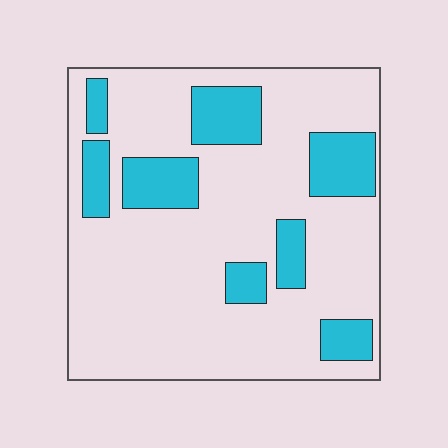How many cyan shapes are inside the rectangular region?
8.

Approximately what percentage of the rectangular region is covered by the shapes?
Approximately 20%.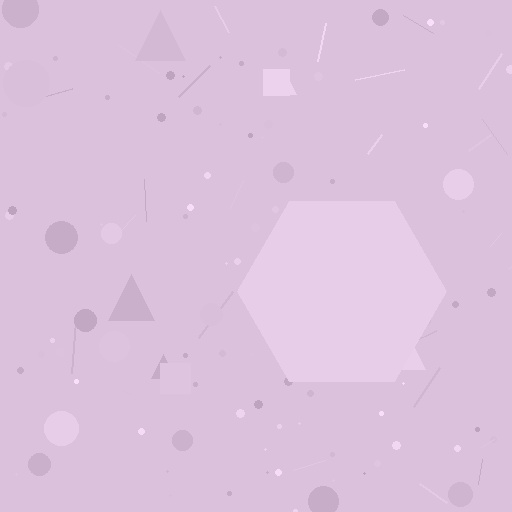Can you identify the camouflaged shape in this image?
The camouflaged shape is a hexagon.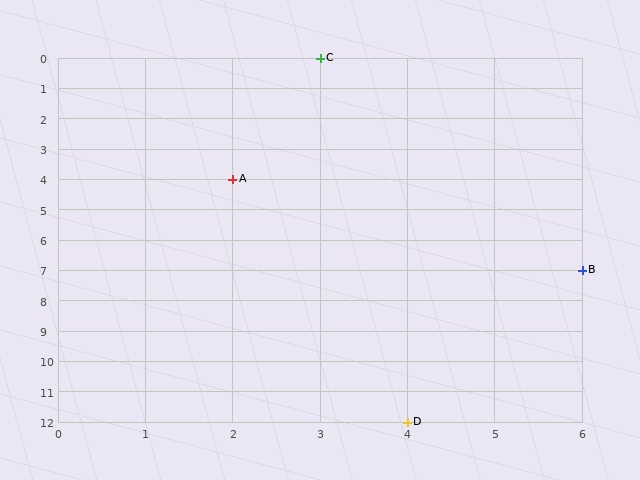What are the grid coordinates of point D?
Point D is at grid coordinates (4, 12).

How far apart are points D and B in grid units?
Points D and B are 2 columns and 5 rows apart (about 5.4 grid units diagonally).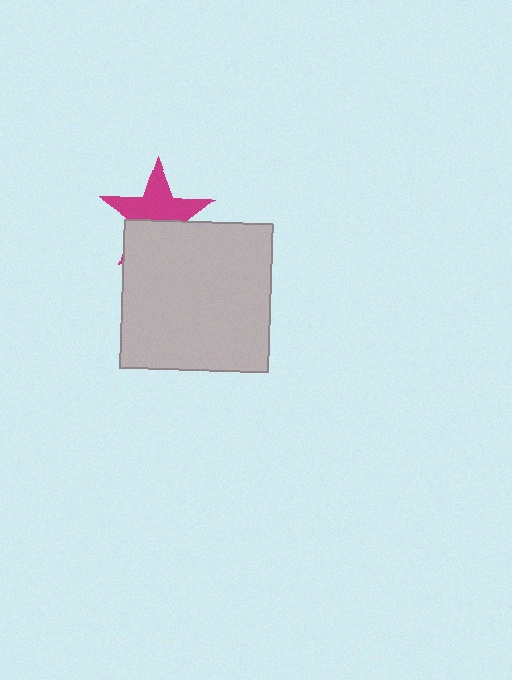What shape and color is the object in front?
The object in front is a light gray square.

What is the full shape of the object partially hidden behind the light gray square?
The partially hidden object is a magenta star.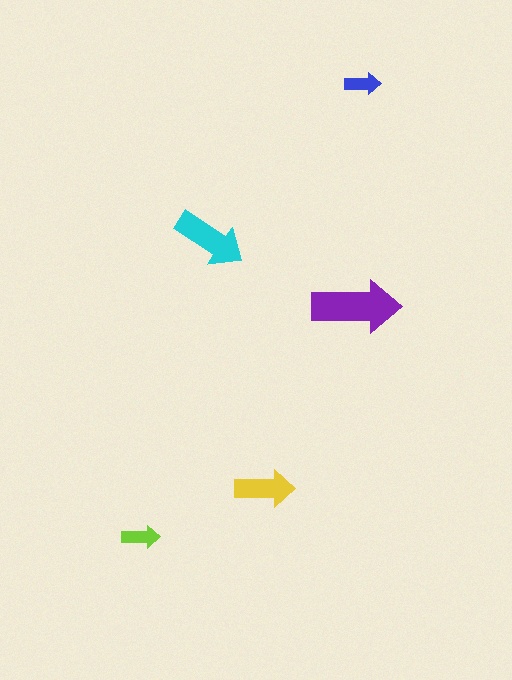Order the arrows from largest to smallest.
the purple one, the cyan one, the yellow one, the lime one, the blue one.